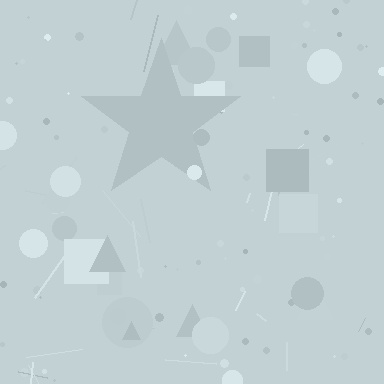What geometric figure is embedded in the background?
A star is embedded in the background.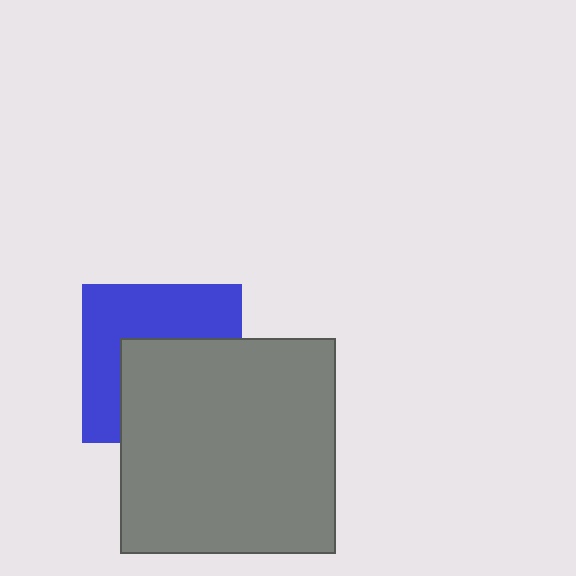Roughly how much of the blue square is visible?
About half of it is visible (roughly 49%).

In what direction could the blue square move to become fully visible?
The blue square could move up. That would shift it out from behind the gray square entirely.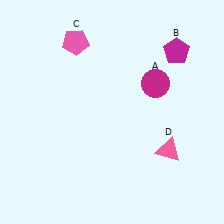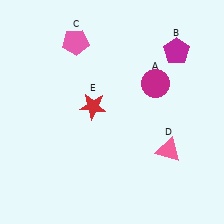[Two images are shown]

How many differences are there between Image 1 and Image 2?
There is 1 difference between the two images.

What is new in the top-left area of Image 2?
A red star (E) was added in the top-left area of Image 2.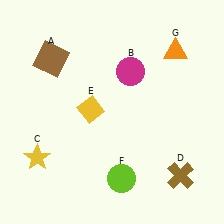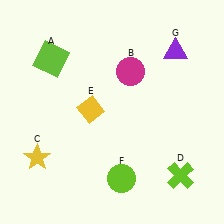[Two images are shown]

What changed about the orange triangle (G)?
In Image 1, G is orange. In Image 2, it changed to purple.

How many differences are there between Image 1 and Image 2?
There are 3 differences between the two images.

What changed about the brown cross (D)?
In Image 1, D is brown. In Image 2, it changed to lime.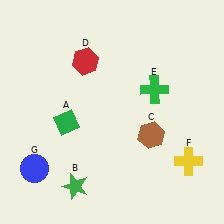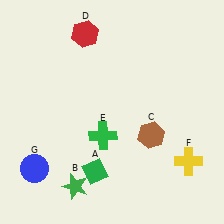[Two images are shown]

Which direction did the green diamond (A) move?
The green diamond (A) moved down.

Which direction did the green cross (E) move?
The green cross (E) moved left.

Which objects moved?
The objects that moved are: the green diamond (A), the red hexagon (D), the green cross (E).